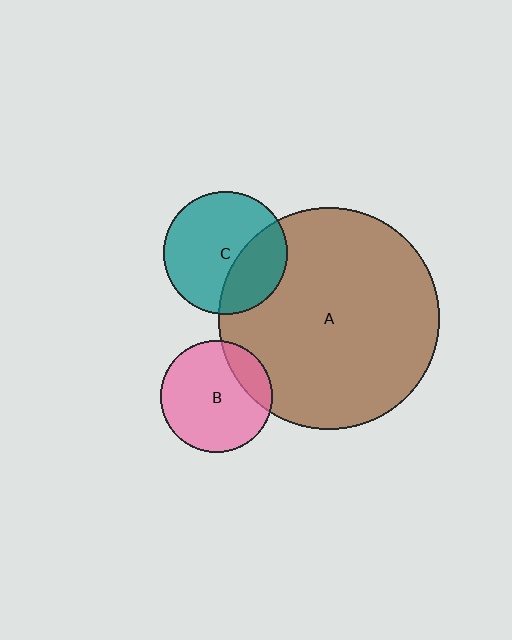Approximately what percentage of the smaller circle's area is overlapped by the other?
Approximately 20%.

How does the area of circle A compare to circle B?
Approximately 3.9 times.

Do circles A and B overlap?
Yes.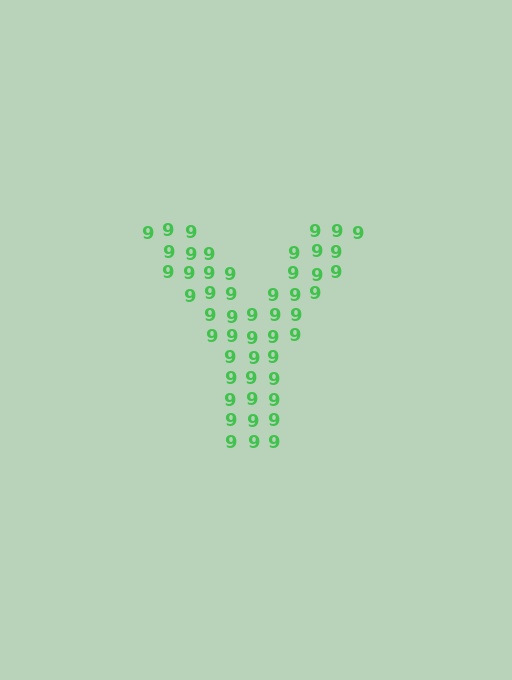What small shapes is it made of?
It is made of small digit 9's.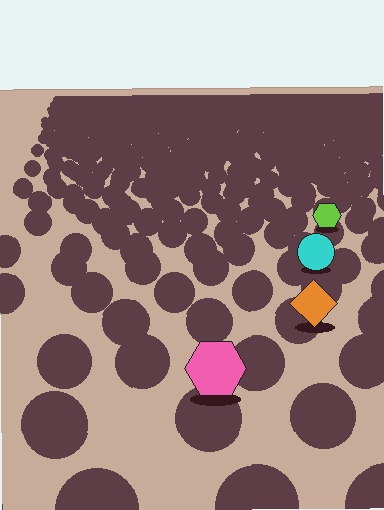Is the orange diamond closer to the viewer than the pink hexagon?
No. The pink hexagon is closer — you can tell from the texture gradient: the ground texture is coarser near it.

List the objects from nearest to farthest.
From nearest to farthest: the pink hexagon, the orange diamond, the cyan circle, the lime hexagon.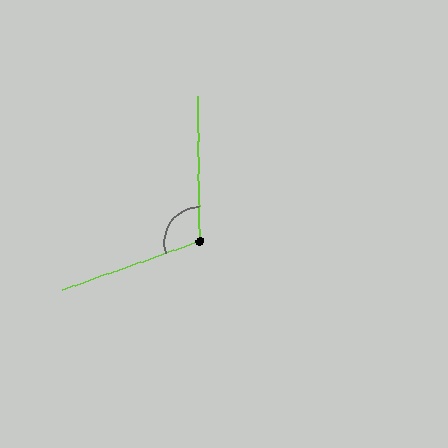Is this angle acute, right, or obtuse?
It is obtuse.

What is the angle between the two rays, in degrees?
Approximately 109 degrees.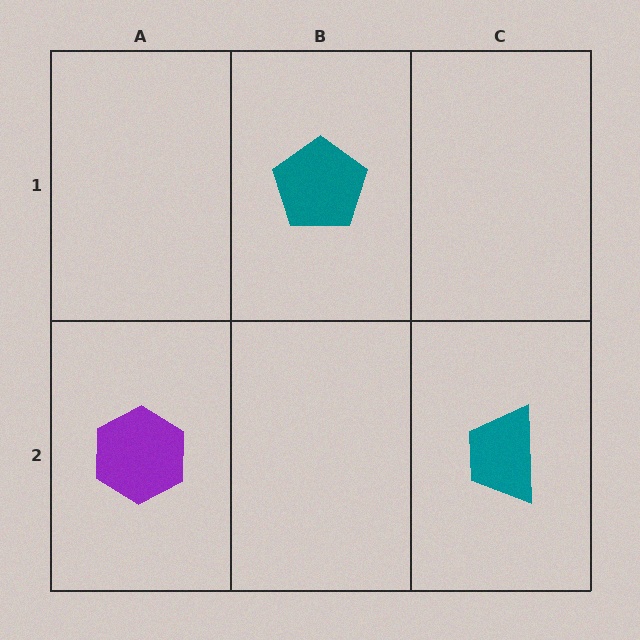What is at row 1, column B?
A teal pentagon.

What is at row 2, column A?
A purple hexagon.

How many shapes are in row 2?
2 shapes.